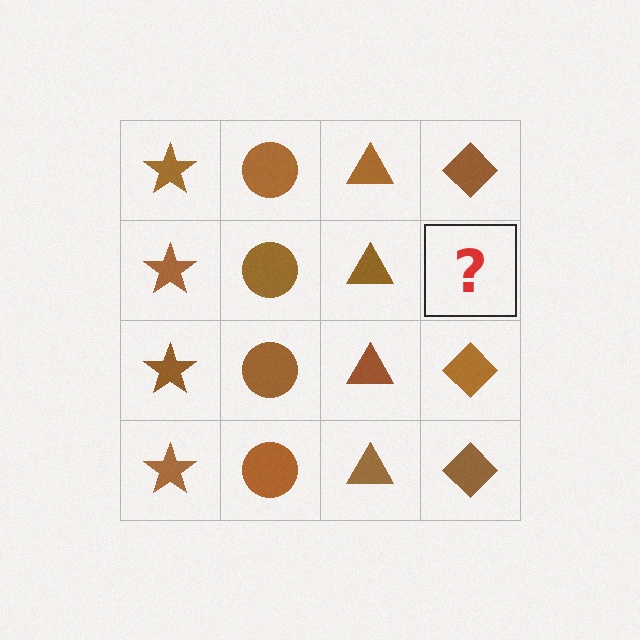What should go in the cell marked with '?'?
The missing cell should contain a brown diamond.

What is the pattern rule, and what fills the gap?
The rule is that each column has a consistent shape. The gap should be filled with a brown diamond.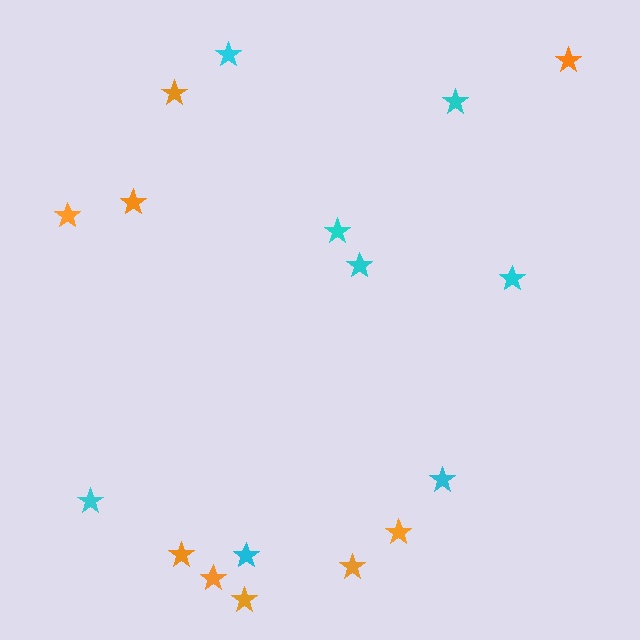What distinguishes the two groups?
There are 2 groups: one group of cyan stars (8) and one group of orange stars (9).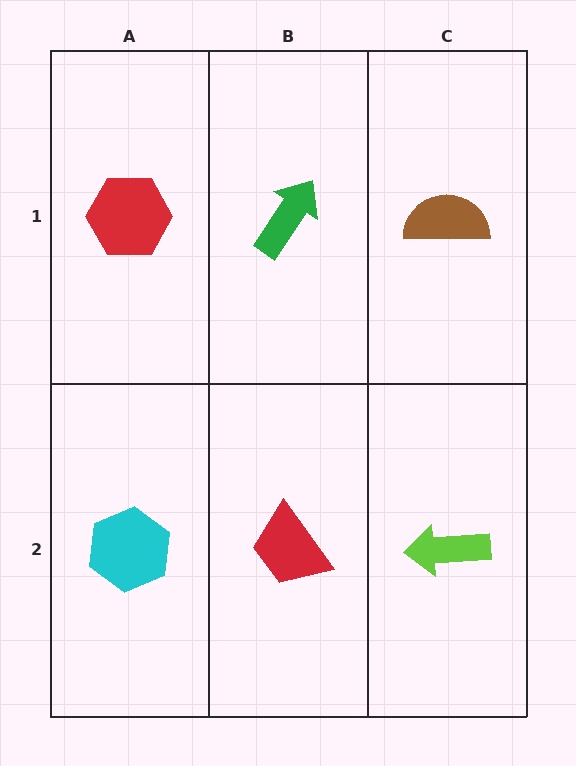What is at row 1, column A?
A red hexagon.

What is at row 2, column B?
A red trapezoid.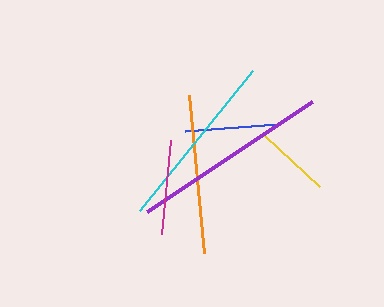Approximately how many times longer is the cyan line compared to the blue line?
The cyan line is approximately 2.0 times the length of the blue line.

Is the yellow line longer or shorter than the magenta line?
The magenta line is longer than the yellow line.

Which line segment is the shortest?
The yellow line is the shortest at approximately 75 pixels.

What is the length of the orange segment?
The orange segment is approximately 159 pixels long.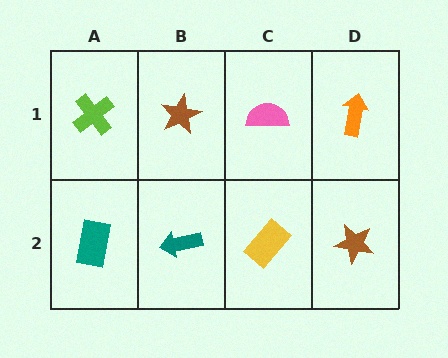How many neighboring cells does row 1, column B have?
3.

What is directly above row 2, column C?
A pink semicircle.